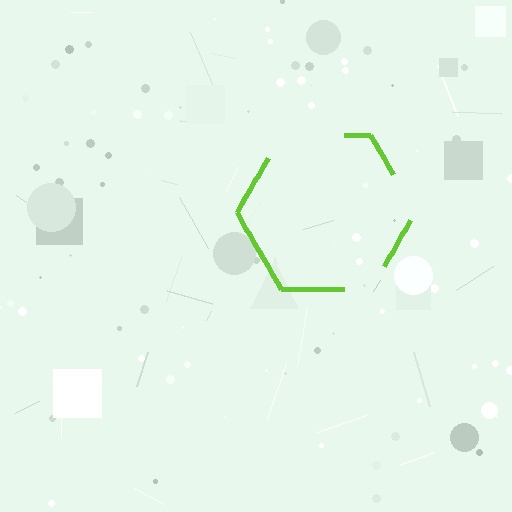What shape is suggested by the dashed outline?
The dashed outline suggests a hexagon.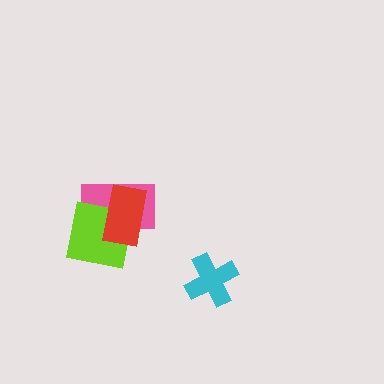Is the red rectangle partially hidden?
No, no other shape covers it.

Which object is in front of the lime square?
The red rectangle is in front of the lime square.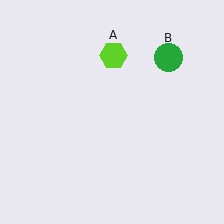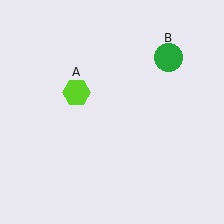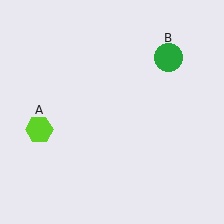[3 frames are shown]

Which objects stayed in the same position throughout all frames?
Green circle (object B) remained stationary.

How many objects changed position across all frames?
1 object changed position: lime hexagon (object A).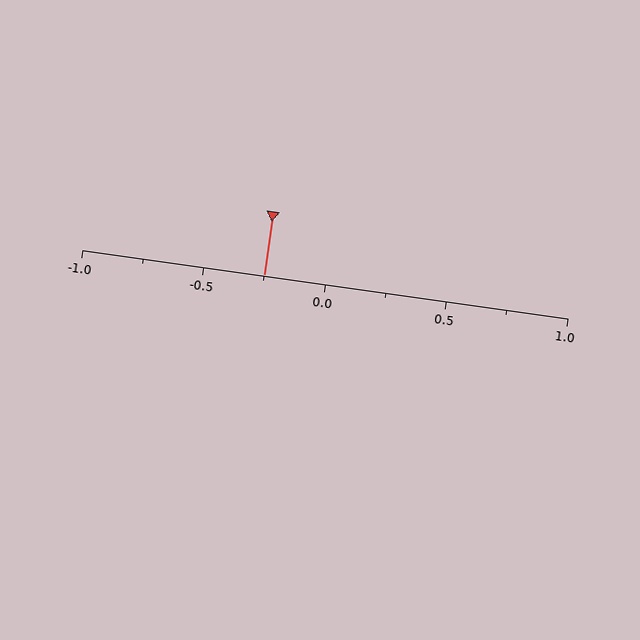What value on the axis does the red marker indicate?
The marker indicates approximately -0.25.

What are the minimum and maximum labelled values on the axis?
The axis runs from -1.0 to 1.0.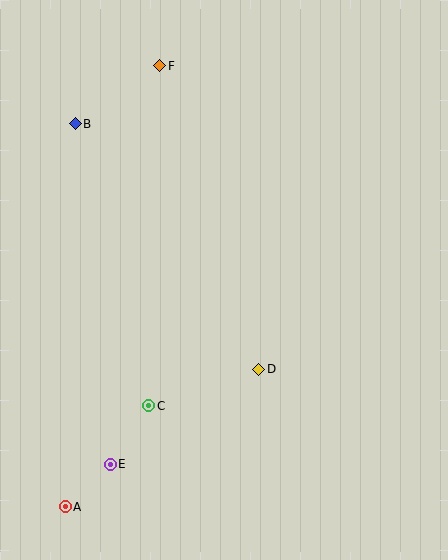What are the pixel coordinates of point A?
Point A is at (65, 507).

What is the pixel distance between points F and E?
The distance between F and E is 402 pixels.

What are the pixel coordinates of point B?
Point B is at (75, 124).